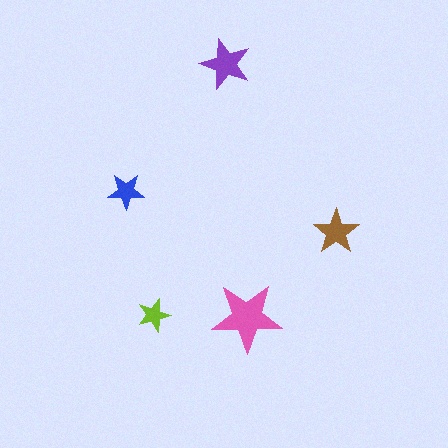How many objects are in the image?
There are 5 objects in the image.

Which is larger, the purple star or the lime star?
The purple one.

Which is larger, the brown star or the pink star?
The pink one.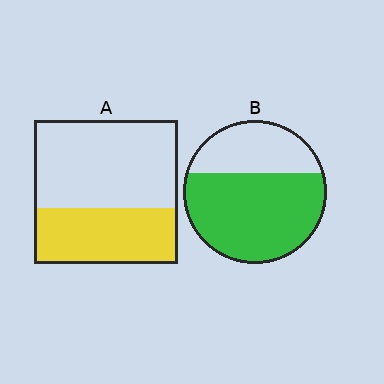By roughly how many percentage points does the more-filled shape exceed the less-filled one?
By roughly 30 percentage points (B over A).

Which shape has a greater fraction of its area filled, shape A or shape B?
Shape B.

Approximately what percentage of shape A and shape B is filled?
A is approximately 40% and B is approximately 65%.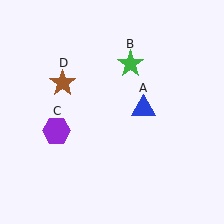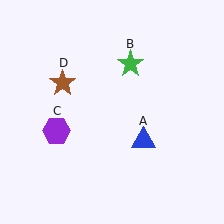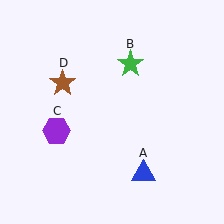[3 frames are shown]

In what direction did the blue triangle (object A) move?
The blue triangle (object A) moved down.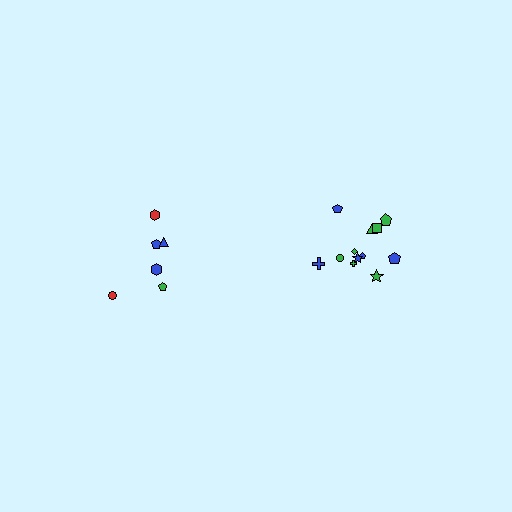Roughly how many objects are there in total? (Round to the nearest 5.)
Roughly 20 objects in total.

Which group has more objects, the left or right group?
The right group.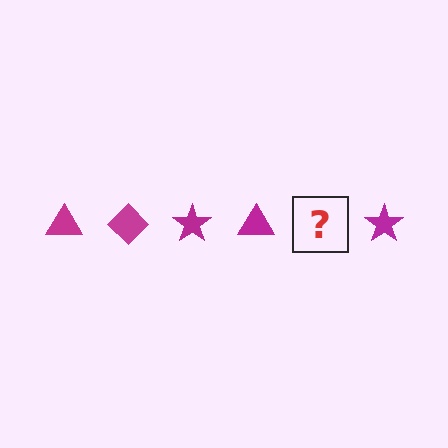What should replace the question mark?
The question mark should be replaced with a magenta diamond.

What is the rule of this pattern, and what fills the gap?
The rule is that the pattern cycles through triangle, diamond, star shapes in magenta. The gap should be filled with a magenta diamond.